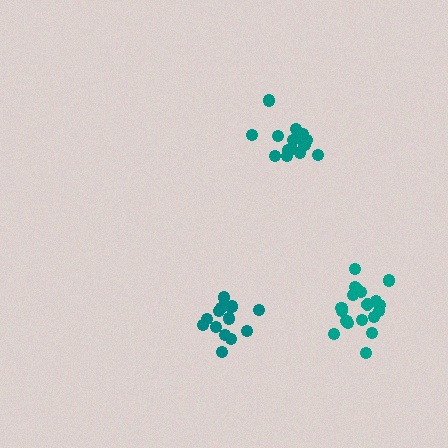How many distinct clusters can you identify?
There are 3 distinct clusters.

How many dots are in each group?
Group 1: 14 dots, Group 2: 15 dots, Group 3: 19 dots (48 total).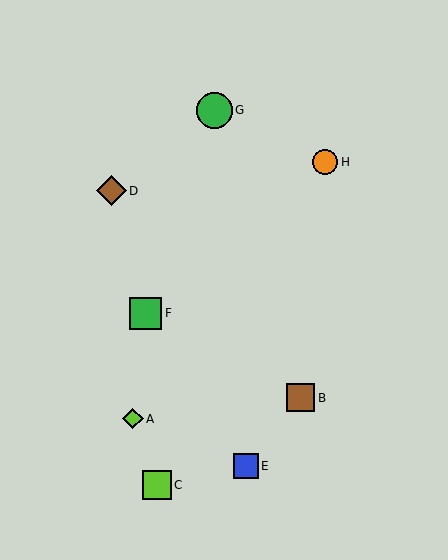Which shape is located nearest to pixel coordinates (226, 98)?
The green circle (labeled G) at (214, 110) is nearest to that location.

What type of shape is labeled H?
Shape H is an orange circle.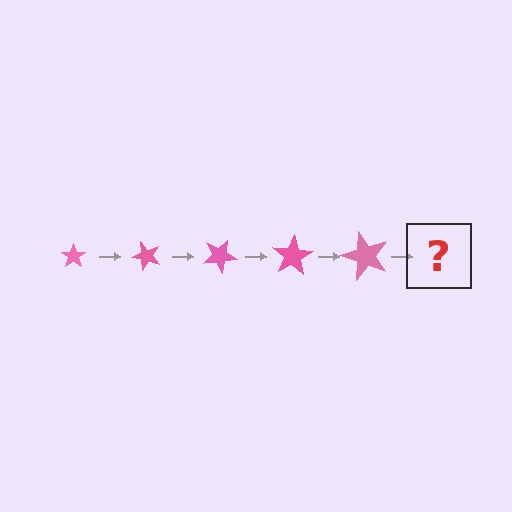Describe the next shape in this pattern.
It should be a star, larger than the previous one and rotated 250 degrees from the start.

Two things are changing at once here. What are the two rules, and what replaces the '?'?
The two rules are that the star grows larger each step and it rotates 50 degrees each step. The '?' should be a star, larger than the previous one and rotated 250 degrees from the start.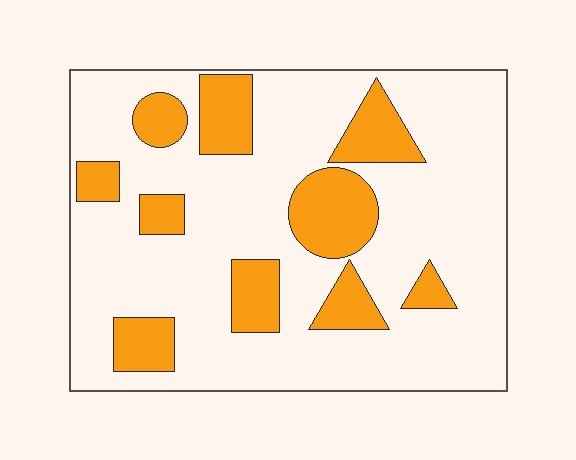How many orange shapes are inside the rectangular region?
10.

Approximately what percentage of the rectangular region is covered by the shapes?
Approximately 25%.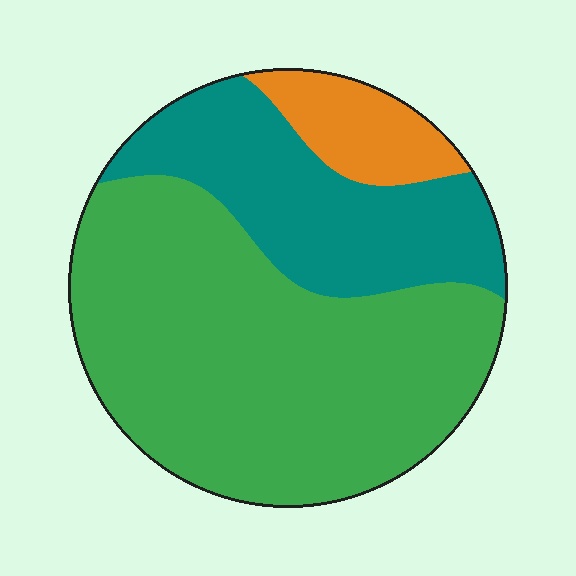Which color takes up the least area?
Orange, at roughly 10%.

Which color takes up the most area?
Green, at roughly 60%.